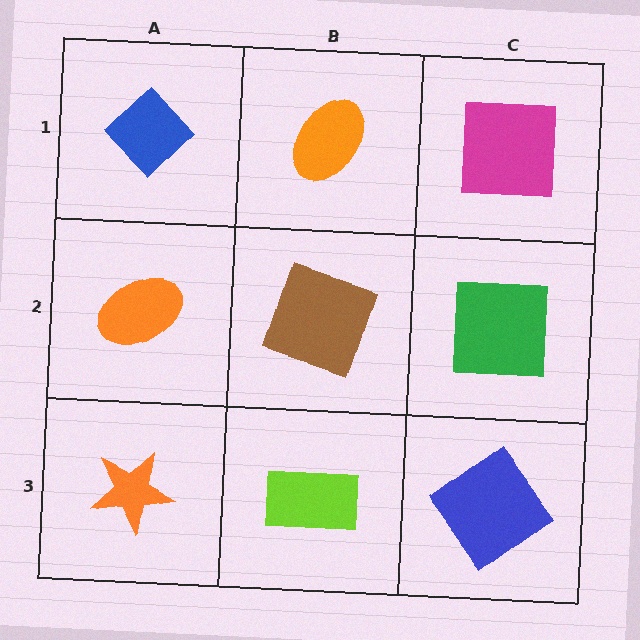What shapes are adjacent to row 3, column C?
A green square (row 2, column C), a lime rectangle (row 3, column B).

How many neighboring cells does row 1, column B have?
3.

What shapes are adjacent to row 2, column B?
An orange ellipse (row 1, column B), a lime rectangle (row 3, column B), an orange ellipse (row 2, column A), a green square (row 2, column C).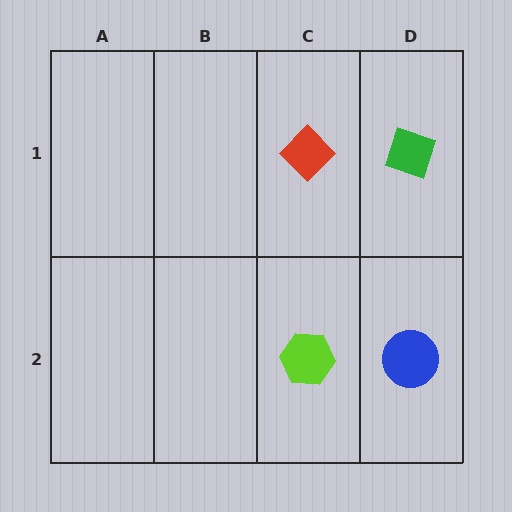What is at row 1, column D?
A green diamond.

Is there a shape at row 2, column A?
No, that cell is empty.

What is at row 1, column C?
A red diamond.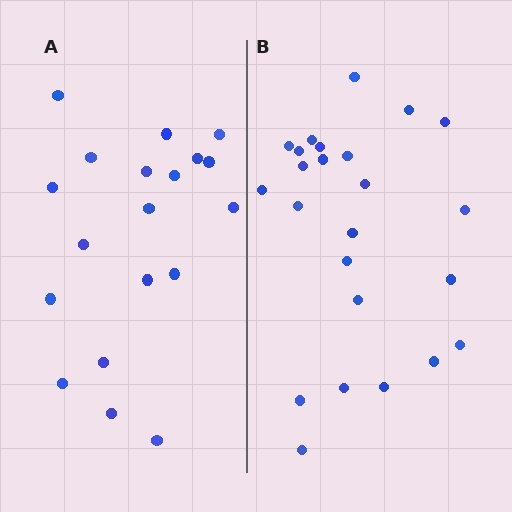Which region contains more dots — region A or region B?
Region B (the right region) has more dots.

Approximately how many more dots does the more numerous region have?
Region B has about 5 more dots than region A.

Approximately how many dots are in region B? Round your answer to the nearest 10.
About 20 dots. (The exact count is 24, which rounds to 20.)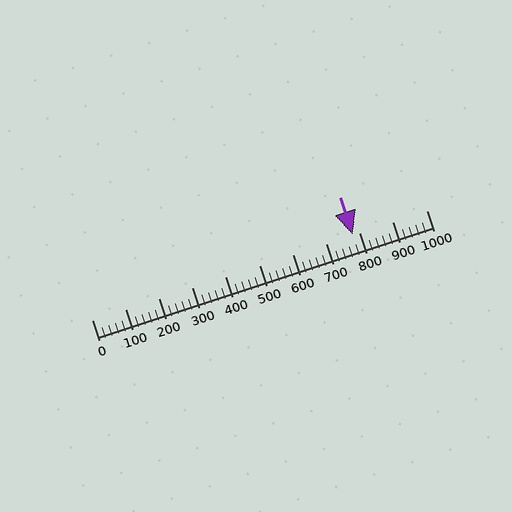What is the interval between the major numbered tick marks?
The major tick marks are spaced 100 units apart.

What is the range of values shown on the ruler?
The ruler shows values from 0 to 1000.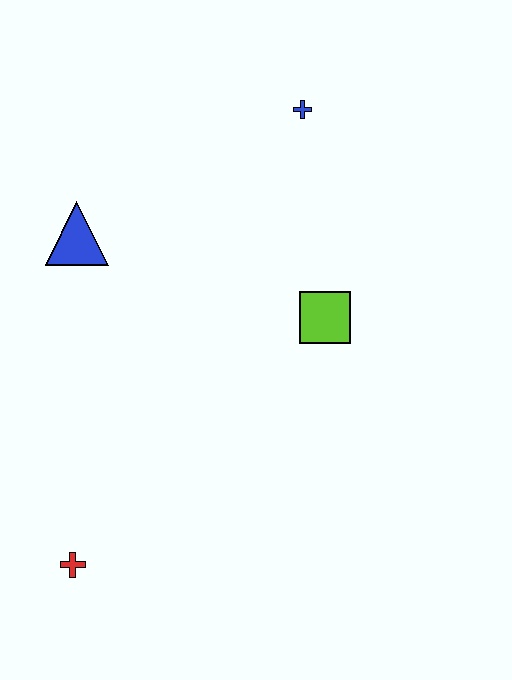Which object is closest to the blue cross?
The lime square is closest to the blue cross.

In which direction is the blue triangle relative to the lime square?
The blue triangle is to the left of the lime square.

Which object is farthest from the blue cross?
The red cross is farthest from the blue cross.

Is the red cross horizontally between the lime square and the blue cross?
No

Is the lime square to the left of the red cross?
No